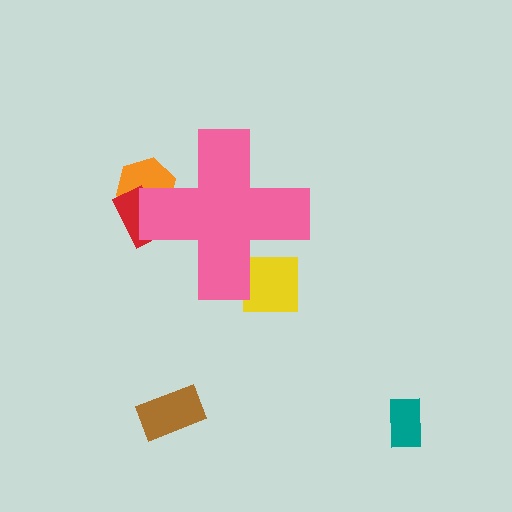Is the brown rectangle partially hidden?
No, the brown rectangle is fully visible.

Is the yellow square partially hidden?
Yes, the yellow square is partially hidden behind the pink cross.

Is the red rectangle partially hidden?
Yes, the red rectangle is partially hidden behind the pink cross.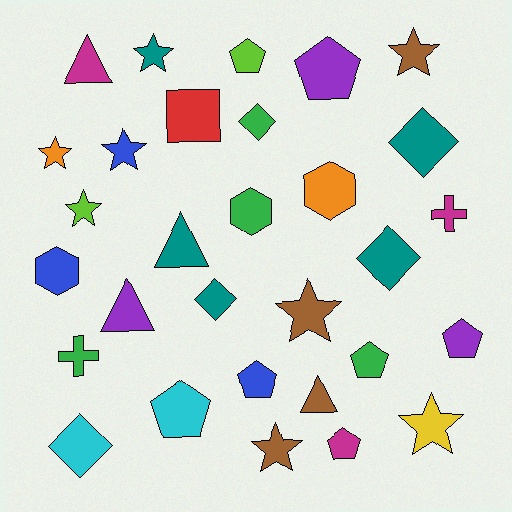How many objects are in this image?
There are 30 objects.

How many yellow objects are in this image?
There is 1 yellow object.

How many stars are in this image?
There are 8 stars.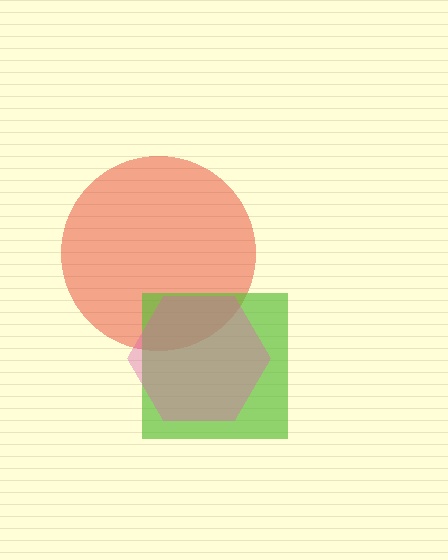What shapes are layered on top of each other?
The layered shapes are: a red circle, a lime square, a pink hexagon.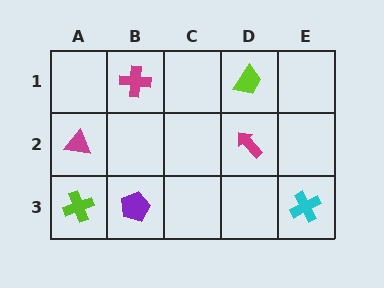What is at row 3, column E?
A cyan cross.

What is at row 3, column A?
A lime cross.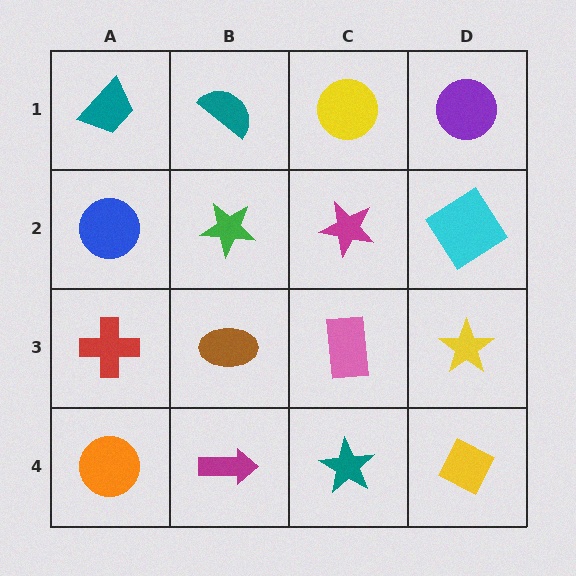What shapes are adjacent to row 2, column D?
A purple circle (row 1, column D), a yellow star (row 3, column D), a magenta star (row 2, column C).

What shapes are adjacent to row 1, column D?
A cyan diamond (row 2, column D), a yellow circle (row 1, column C).